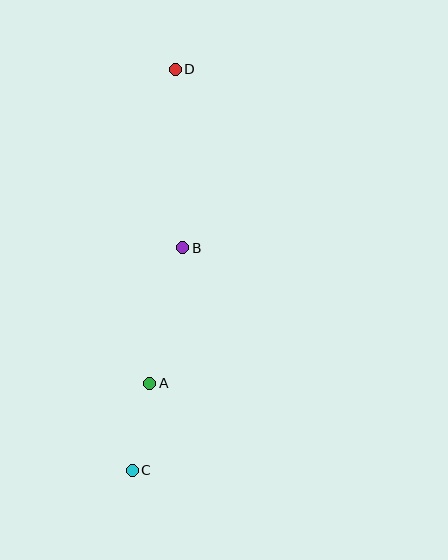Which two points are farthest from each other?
Points C and D are farthest from each other.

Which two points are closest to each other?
Points A and C are closest to each other.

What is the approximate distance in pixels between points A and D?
The distance between A and D is approximately 315 pixels.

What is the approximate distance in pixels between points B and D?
The distance between B and D is approximately 178 pixels.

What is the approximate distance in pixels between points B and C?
The distance between B and C is approximately 228 pixels.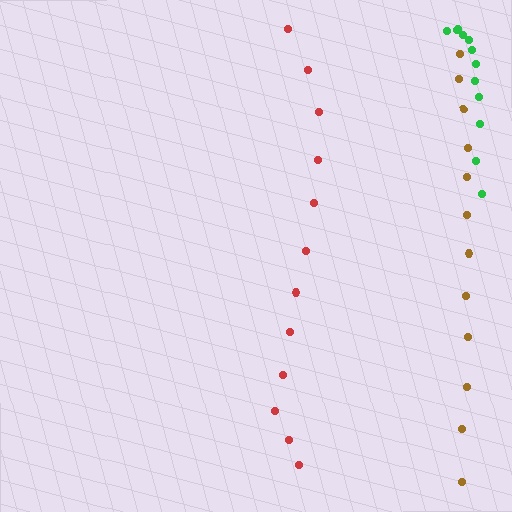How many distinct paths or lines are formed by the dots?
There are 3 distinct paths.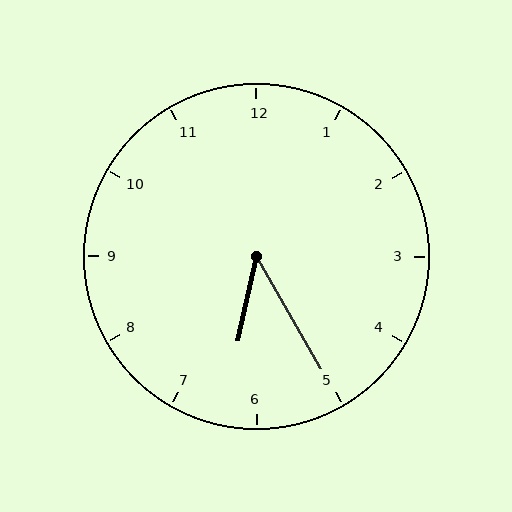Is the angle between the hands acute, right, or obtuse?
It is acute.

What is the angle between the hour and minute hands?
Approximately 42 degrees.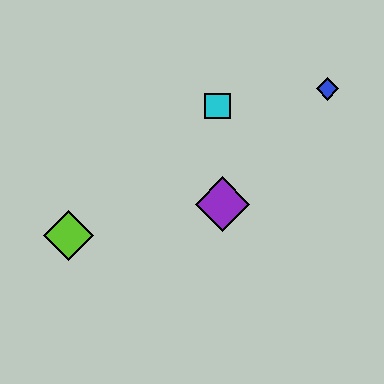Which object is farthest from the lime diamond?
The blue diamond is farthest from the lime diamond.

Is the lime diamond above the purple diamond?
No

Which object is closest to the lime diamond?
The purple diamond is closest to the lime diamond.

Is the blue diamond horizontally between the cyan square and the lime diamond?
No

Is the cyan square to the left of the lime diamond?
No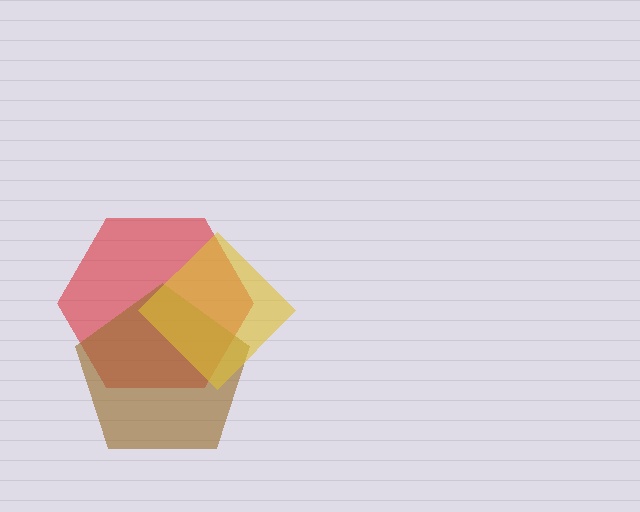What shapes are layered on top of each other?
The layered shapes are: a red hexagon, a brown pentagon, a yellow diamond.